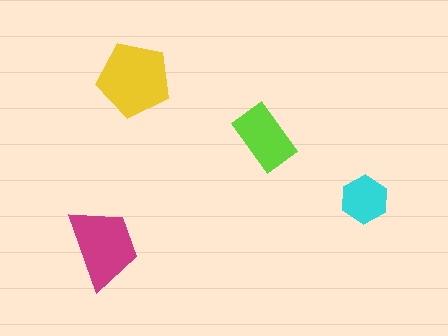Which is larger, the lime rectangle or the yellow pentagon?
The yellow pentagon.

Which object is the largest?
The yellow pentagon.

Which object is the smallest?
The cyan hexagon.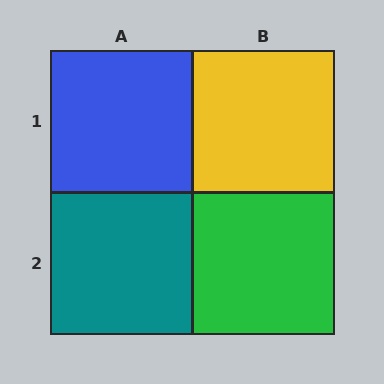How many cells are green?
1 cell is green.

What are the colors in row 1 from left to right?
Blue, yellow.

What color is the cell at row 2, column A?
Teal.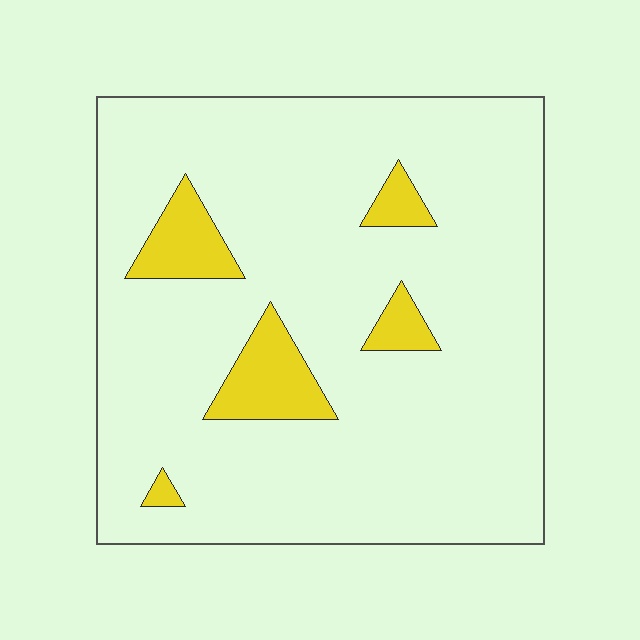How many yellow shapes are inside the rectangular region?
5.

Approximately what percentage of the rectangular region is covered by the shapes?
Approximately 10%.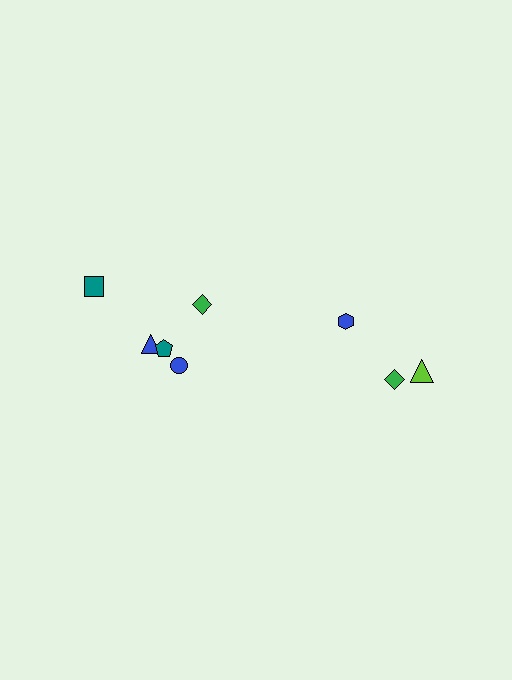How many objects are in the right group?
There are 3 objects.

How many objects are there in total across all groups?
There are 8 objects.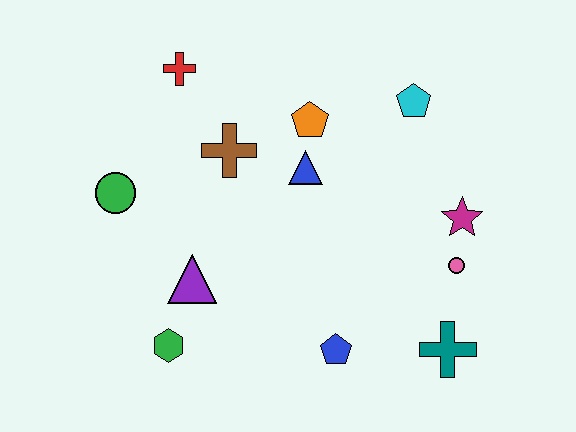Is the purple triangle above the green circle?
No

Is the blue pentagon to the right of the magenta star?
No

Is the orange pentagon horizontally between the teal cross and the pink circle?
No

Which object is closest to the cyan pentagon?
The orange pentagon is closest to the cyan pentagon.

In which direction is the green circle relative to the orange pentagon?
The green circle is to the left of the orange pentagon.